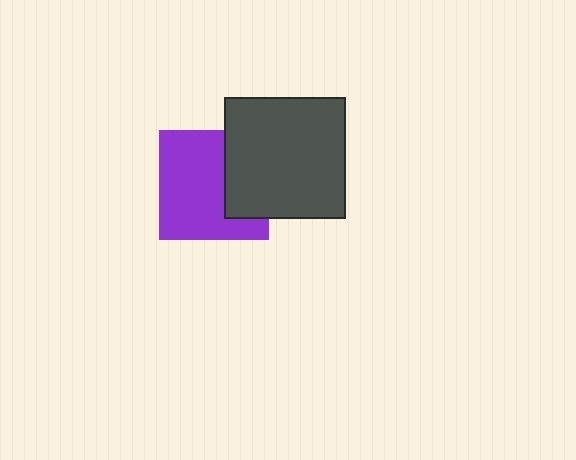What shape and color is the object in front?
The object in front is a dark gray square.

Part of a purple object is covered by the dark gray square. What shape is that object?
It is a square.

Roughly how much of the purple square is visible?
Most of it is visible (roughly 66%).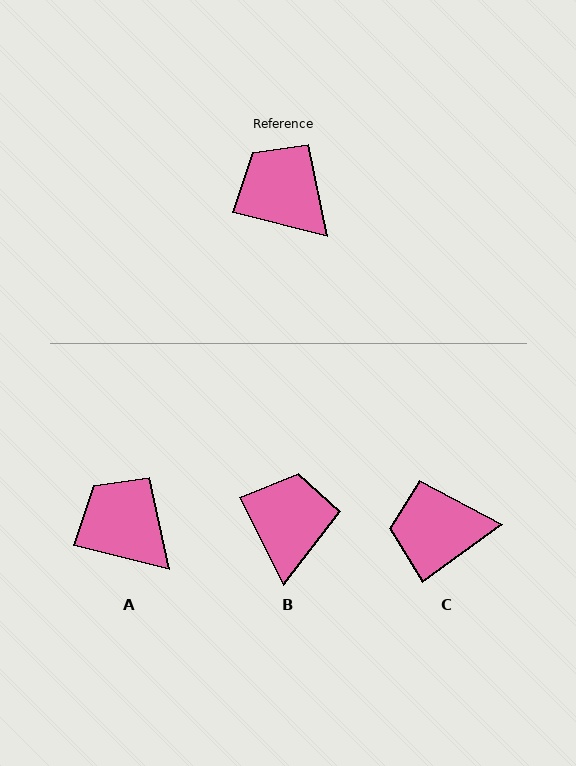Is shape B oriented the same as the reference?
No, it is off by about 50 degrees.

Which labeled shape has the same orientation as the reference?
A.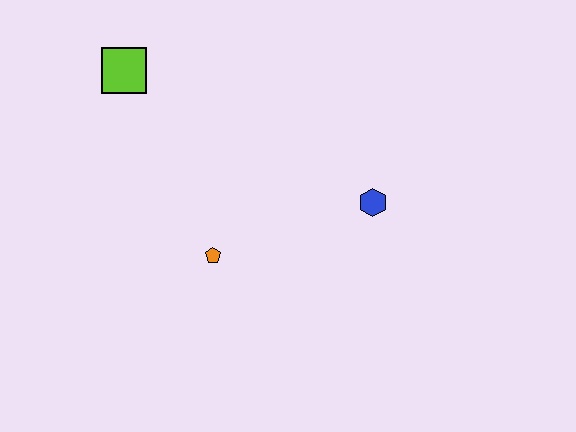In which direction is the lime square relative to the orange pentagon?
The lime square is above the orange pentagon.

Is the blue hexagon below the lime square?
Yes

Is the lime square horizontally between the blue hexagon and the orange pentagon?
No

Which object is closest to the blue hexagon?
The orange pentagon is closest to the blue hexagon.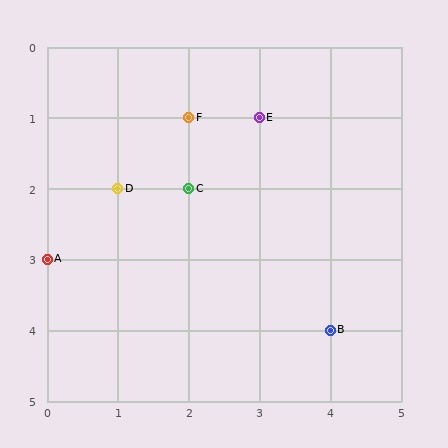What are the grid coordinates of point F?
Point F is at grid coordinates (2, 1).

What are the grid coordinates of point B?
Point B is at grid coordinates (4, 4).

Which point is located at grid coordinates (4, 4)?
Point B is at (4, 4).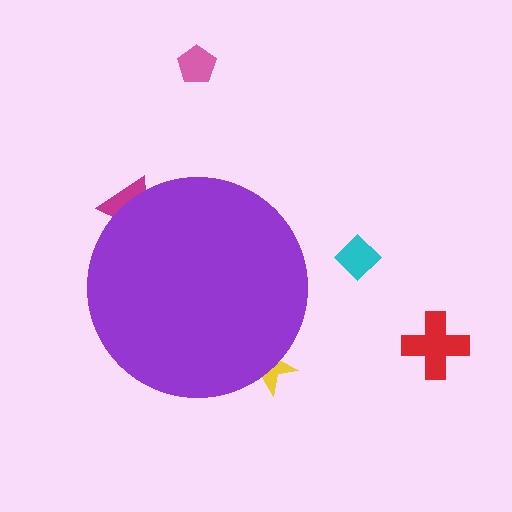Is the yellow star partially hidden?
Yes, the yellow star is partially hidden behind the purple circle.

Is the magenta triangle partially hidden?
Yes, the magenta triangle is partially hidden behind the purple circle.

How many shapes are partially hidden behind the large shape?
2 shapes are partially hidden.